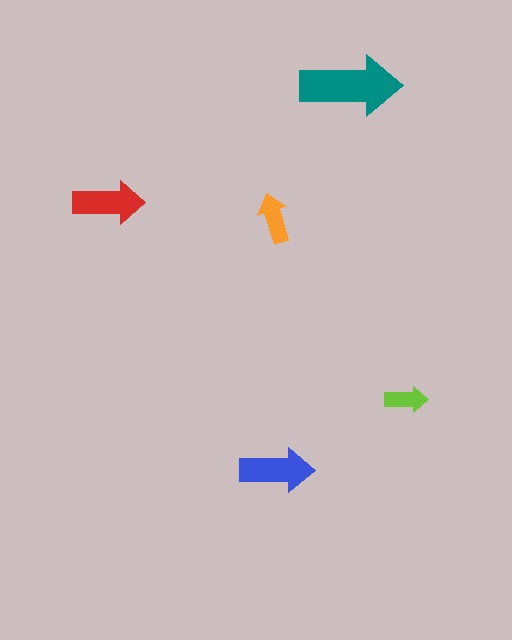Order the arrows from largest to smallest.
the teal one, the blue one, the red one, the orange one, the lime one.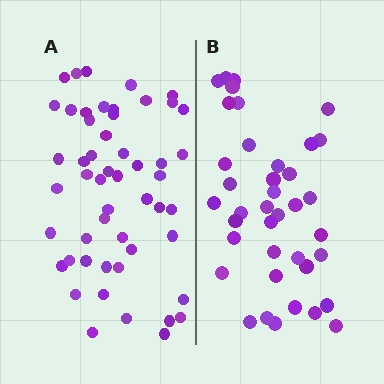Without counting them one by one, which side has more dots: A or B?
Region A (the left region) has more dots.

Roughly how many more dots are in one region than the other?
Region A has approximately 15 more dots than region B.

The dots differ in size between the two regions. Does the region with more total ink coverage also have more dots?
No. Region B has more total ink coverage because its dots are larger, but region A actually contains more individual dots. Total area can be misleading — the number of items is what matters here.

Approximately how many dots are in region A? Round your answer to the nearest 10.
About 50 dots. (The exact count is 52, which rounds to 50.)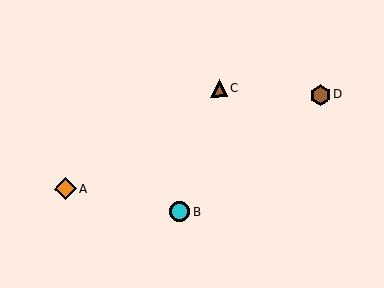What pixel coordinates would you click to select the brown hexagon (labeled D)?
Click at (320, 95) to select the brown hexagon D.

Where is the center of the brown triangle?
The center of the brown triangle is at (219, 89).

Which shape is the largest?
The orange diamond (labeled A) is the largest.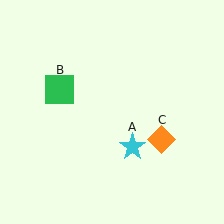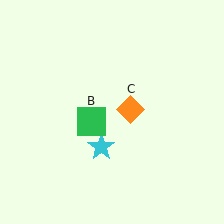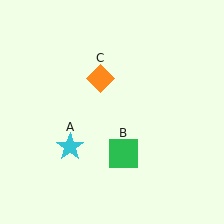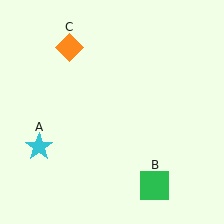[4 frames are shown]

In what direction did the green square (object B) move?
The green square (object B) moved down and to the right.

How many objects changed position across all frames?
3 objects changed position: cyan star (object A), green square (object B), orange diamond (object C).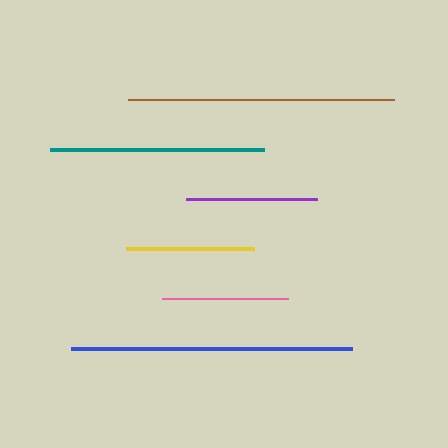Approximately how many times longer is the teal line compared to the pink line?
The teal line is approximately 1.7 times the length of the pink line.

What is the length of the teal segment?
The teal segment is approximately 214 pixels long.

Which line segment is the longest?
The blue line is the longest at approximately 281 pixels.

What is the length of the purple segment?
The purple segment is approximately 131 pixels long.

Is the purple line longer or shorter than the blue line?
The blue line is longer than the purple line.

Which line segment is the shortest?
The pink line is the shortest at approximately 125 pixels.